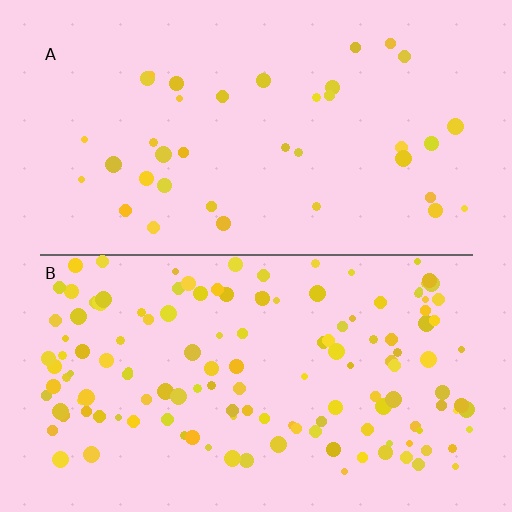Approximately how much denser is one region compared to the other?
Approximately 3.7× — region B over region A.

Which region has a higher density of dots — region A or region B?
B (the bottom).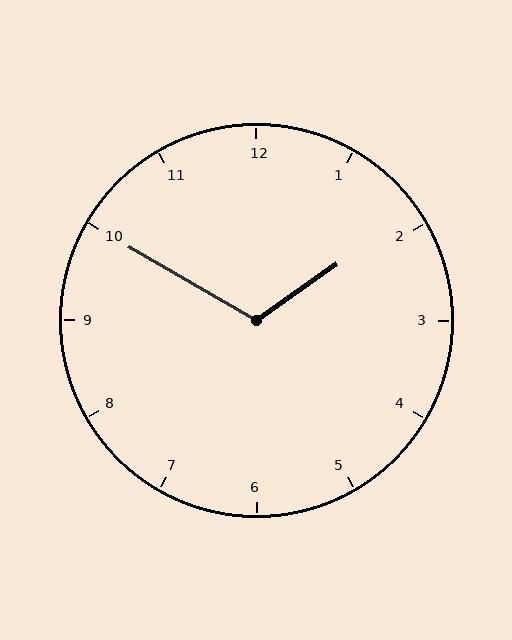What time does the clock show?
1:50.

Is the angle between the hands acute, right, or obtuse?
It is obtuse.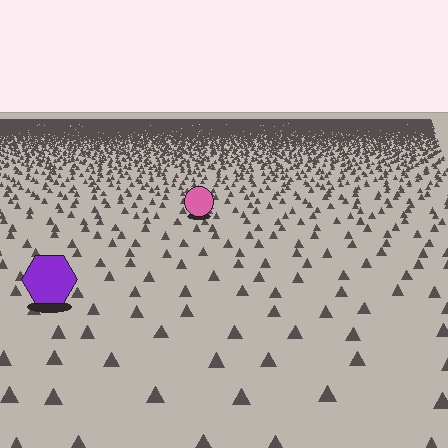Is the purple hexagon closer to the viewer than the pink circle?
Yes. The purple hexagon is closer — you can tell from the texture gradient: the ground texture is coarser near it.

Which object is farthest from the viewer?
The pink circle is farthest from the viewer. It appears smaller and the ground texture around it is denser.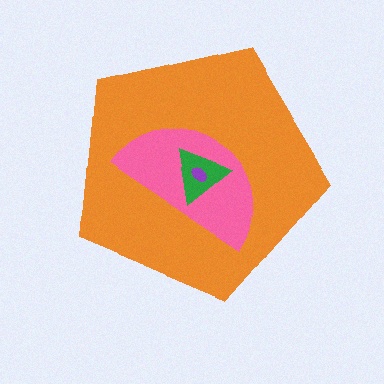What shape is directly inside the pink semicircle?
The green triangle.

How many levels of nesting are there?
4.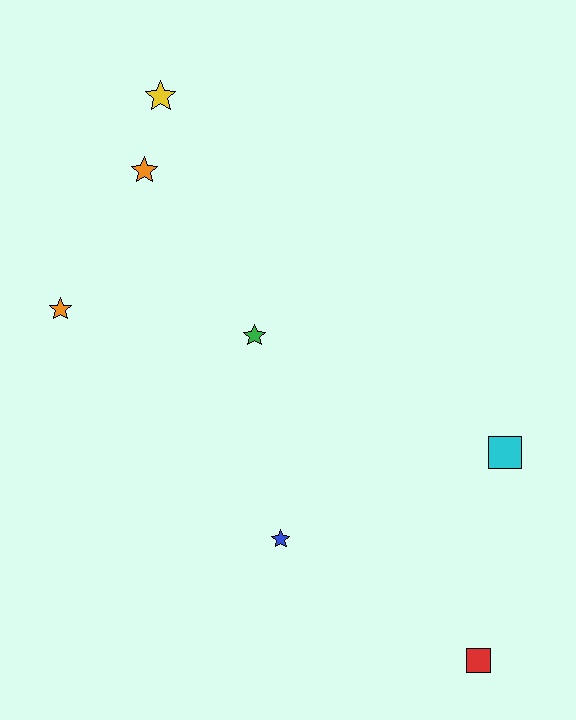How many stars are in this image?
There are 5 stars.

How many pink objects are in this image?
There are no pink objects.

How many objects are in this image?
There are 7 objects.